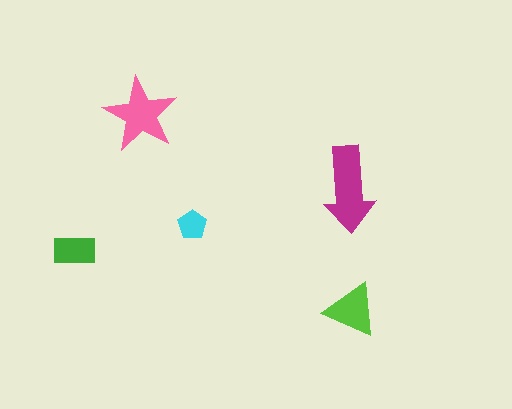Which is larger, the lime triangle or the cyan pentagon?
The lime triangle.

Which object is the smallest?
The cyan pentagon.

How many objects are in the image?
There are 5 objects in the image.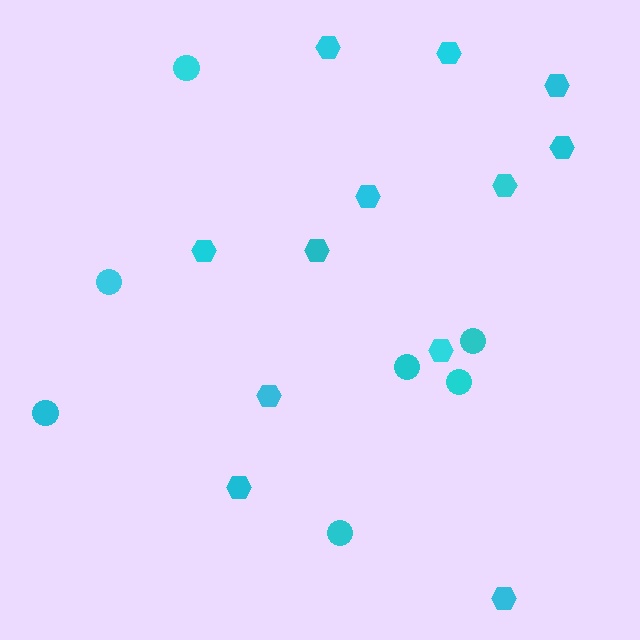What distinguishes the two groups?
There are 2 groups: one group of hexagons (12) and one group of circles (7).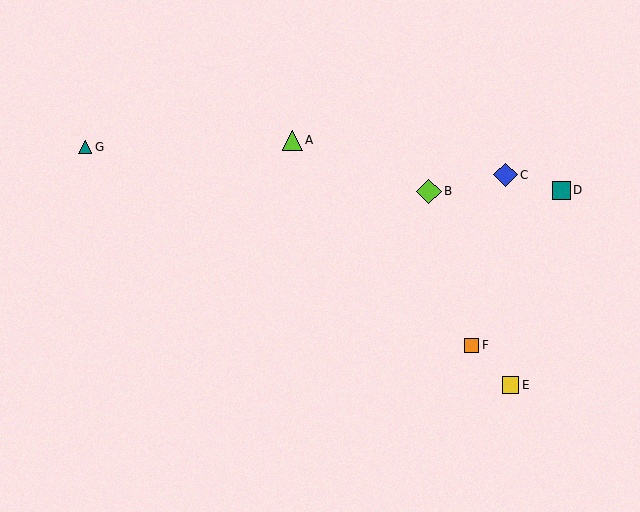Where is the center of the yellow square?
The center of the yellow square is at (510, 385).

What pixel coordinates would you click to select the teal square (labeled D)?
Click at (561, 190) to select the teal square D.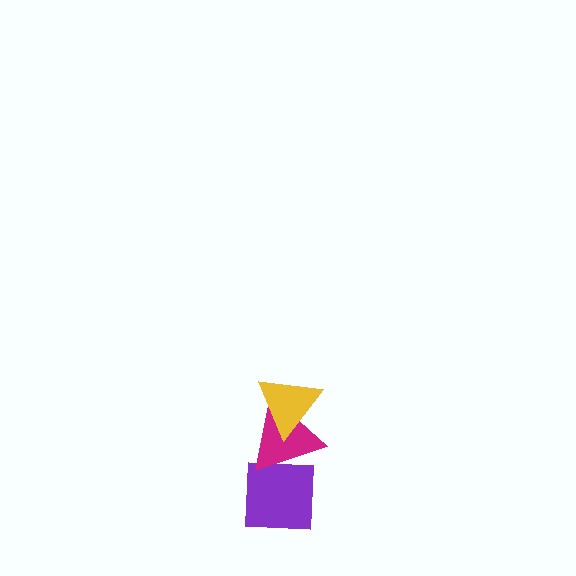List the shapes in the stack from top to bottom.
From top to bottom: the yellow triangle, the magenta triangle, the purple square.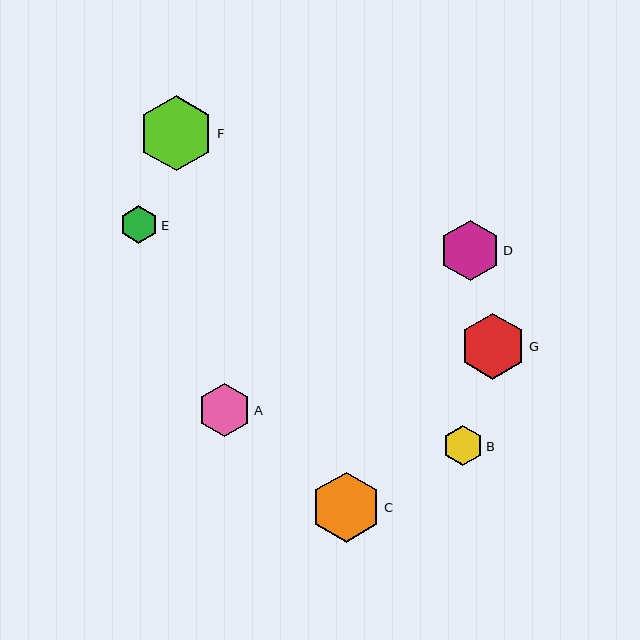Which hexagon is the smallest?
Hexagon E is the smallest with a size of approximately 37 pixels.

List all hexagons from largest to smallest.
From largest to smallest: F, C, G, D, A, B, E.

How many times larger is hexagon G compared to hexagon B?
Hexagon G is approximately 1.6 times the size of hexagon B.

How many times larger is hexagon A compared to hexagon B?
Hexagon A is approximately 1.3 times the size of hexagon B.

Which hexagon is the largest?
Hexagon F is the largest with a size of approximately 75 pixels.